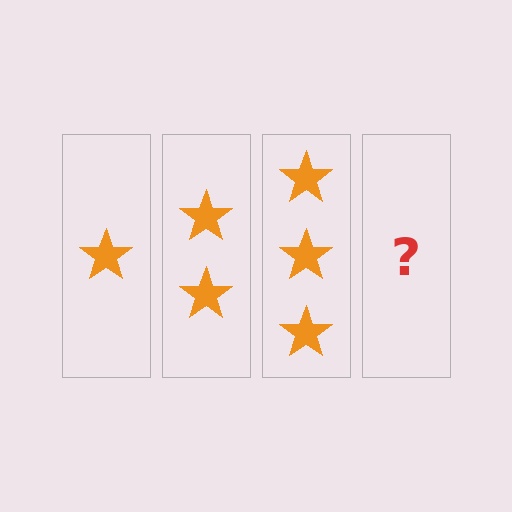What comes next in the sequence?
The next element should be 4 stars.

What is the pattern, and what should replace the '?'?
The pattern is that each step adds one more star. The '?' should be 4 stars.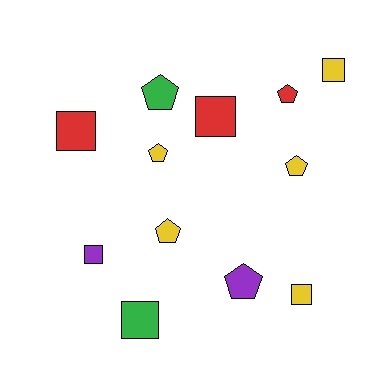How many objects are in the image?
There are 12 objects.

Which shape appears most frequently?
Square, with 6 objects.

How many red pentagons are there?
There is 1 red pentagon.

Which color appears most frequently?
Yellow, with 5 objects.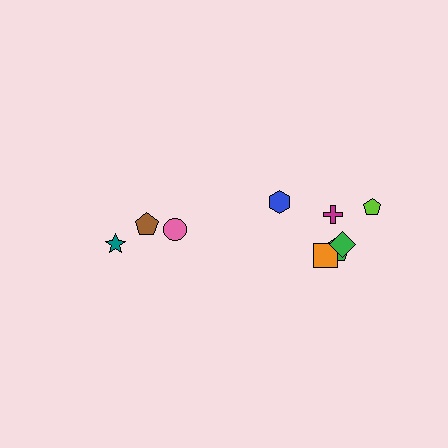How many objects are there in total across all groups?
There are 9 objects.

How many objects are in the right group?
There are 6 objects.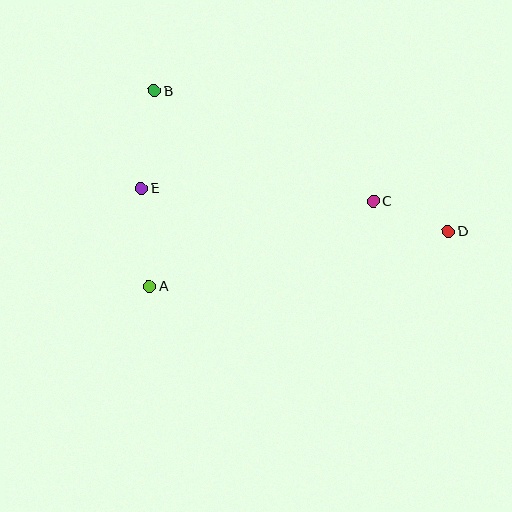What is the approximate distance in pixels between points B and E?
The distance between B and E is approximately 99 pixels.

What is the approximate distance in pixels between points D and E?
The distance between D and E is approximately 310 pixels.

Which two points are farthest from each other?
Points B and D are farthest from each other.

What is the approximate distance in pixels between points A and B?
The distance between A and B is approximately 196 pixels.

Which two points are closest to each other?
Points C and D are closest to each other.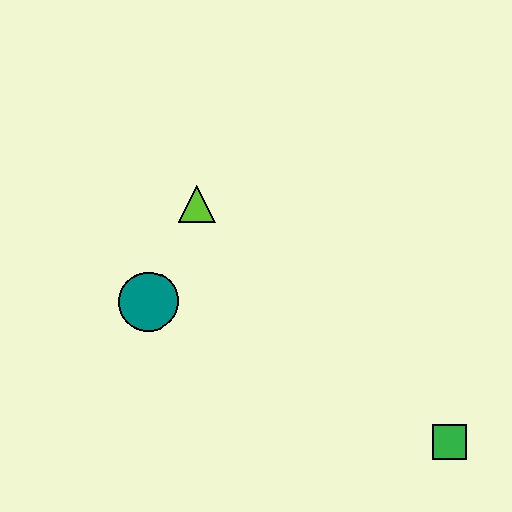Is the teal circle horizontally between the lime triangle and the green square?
No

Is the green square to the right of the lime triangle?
Yes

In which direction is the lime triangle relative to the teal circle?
The lime triangle is above the teal circle.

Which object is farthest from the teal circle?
The green square is farthest from the teal circle.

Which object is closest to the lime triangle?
The teal circle is closest to the lime triangle.